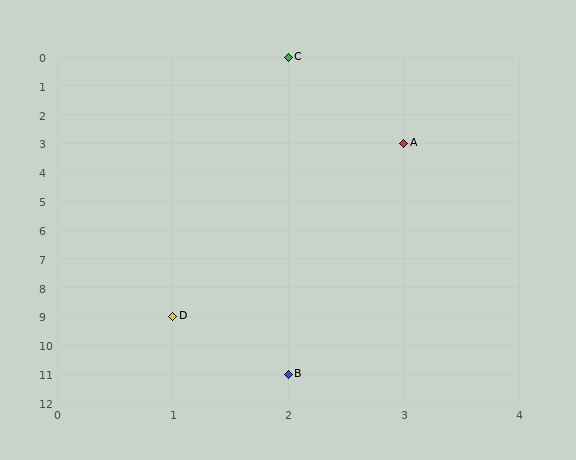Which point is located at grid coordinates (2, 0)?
Point C is at (2, 0).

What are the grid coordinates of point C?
Point C is at grid coordinates (2, 0).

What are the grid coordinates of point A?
Point A is at grid coordinates (3, 3).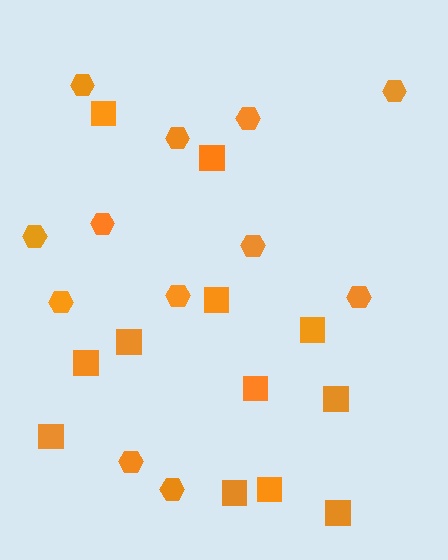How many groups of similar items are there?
There are 2 groups: one group of hexagons (12) and one group of squares (12).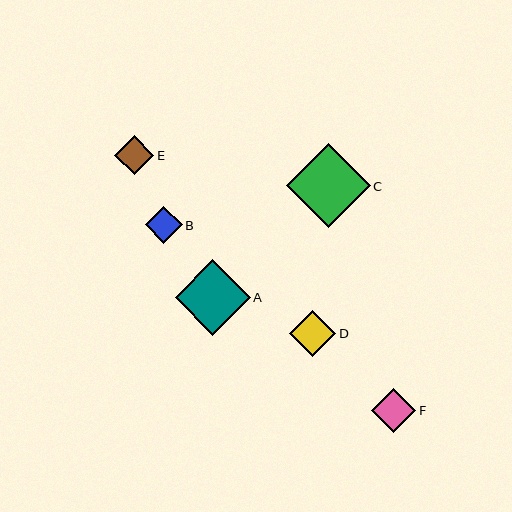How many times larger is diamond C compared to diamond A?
Diamond C is approximately 1.1 times the size of diamond A.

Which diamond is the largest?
Diamond C is the largest with a size of approximately 84 pixels.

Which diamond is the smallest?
Diamond B is the smallest with a size of approximately 37 pixels.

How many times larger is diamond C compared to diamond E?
Diamond C is approximately 2.1 times the size of diamond E.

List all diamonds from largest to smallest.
From largest to smallest: C, A, D, F, E, B.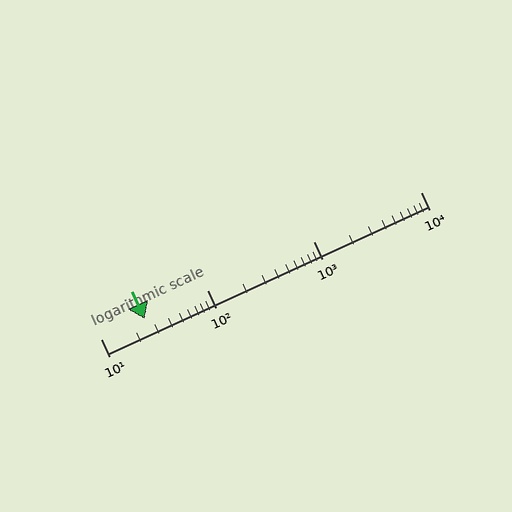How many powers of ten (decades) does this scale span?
The scale spans 3 decades, from 10 to 10000.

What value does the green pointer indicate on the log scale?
The pointer indicates approximately 26.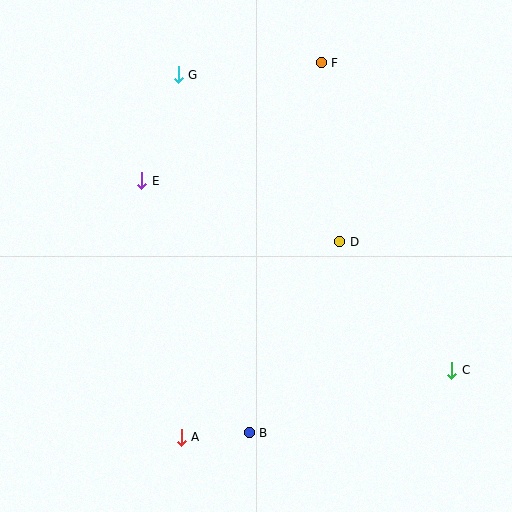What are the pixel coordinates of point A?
Point A is at (181, 438).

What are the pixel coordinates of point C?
Point C is at (452, 370).